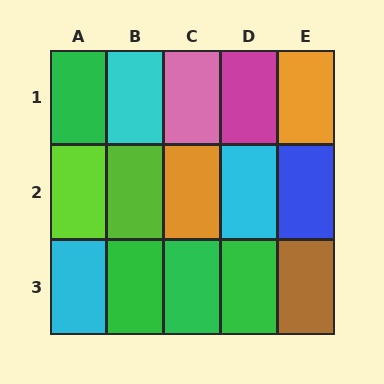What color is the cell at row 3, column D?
Green.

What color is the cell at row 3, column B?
Green.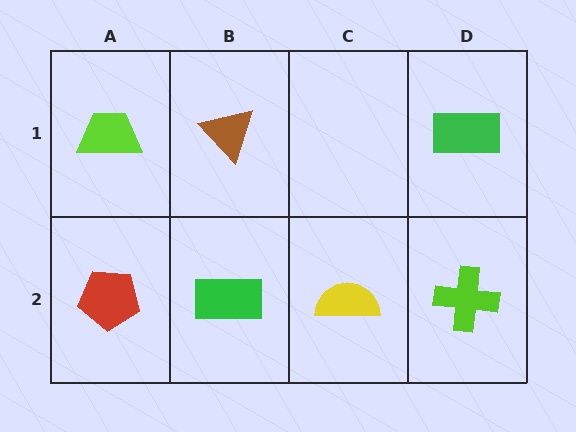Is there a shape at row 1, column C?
No, that cell is empty.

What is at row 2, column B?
A green rectangle.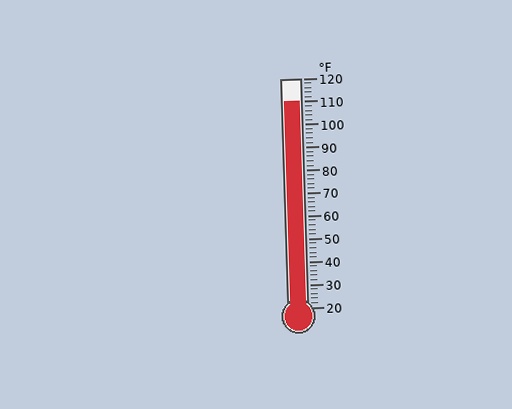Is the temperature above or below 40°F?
The temperature is above 40°F.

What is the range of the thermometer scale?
The thermometer scale ranges from 20°F to 120°F.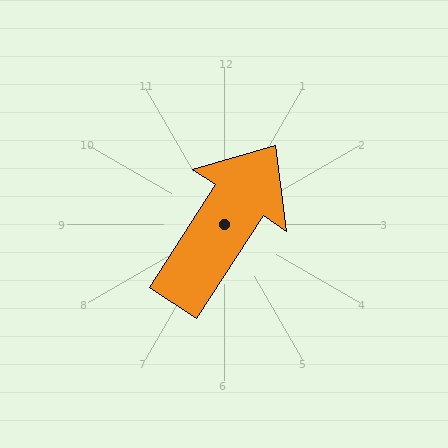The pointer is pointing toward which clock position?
Roughly 1 o'clock.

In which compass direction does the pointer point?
Northeast.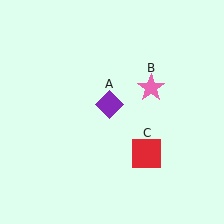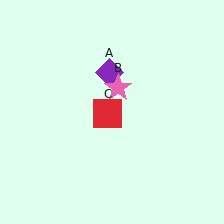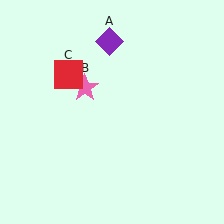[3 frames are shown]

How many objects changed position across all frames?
3 objects changed position: purple diamond (object A), pink star (object B), red square (object C).